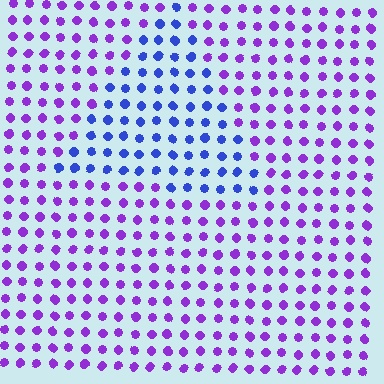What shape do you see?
I see a triangle.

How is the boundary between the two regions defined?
The boundary is defined purely by a slight shift in hue (about 46 degrees). Spacing, size, and orientation are identical on both sides.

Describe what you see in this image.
The image is filled with small purple elements in a uniform arrangement. A triangle-shaped region is visible where the elements are tinted to a slightly different hue, forming a subtle color boundary.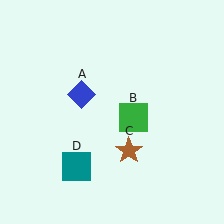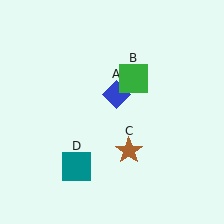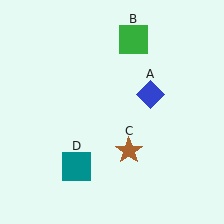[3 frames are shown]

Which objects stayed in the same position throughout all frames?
Brown star (object C) and teal square (object D) remained stationary.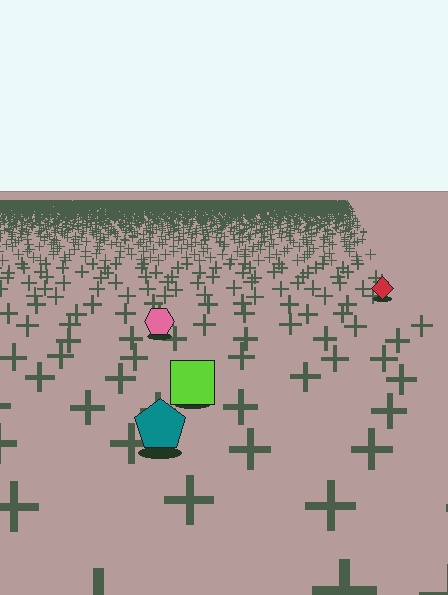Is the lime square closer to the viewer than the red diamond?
Yes. The lime square is closer — you can tell from the texture gradient: the ground texture is coarser near it.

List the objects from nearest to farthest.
From nearest to farthest: the teal pentagon, the lime square, the pink hexagon, the red diamond.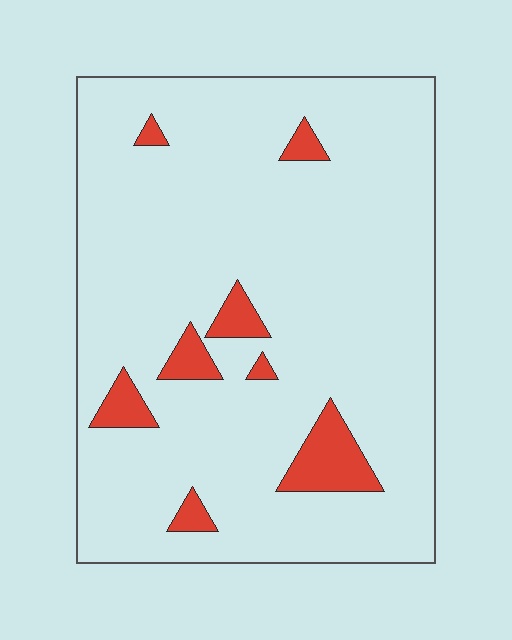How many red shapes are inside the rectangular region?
8.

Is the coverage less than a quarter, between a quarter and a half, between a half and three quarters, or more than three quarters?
Less than a quarter.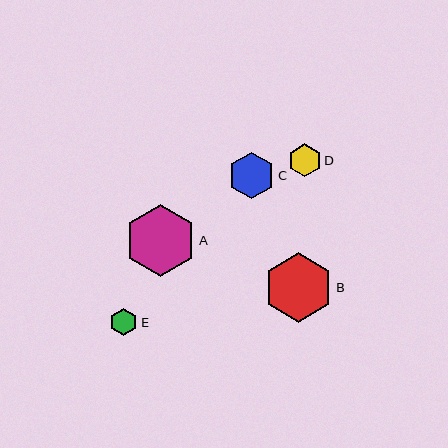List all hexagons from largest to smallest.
From largest to smallest: A, B, C, D, E.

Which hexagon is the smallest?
Hexagon E is the smallest with a size of approximately 28 pixels.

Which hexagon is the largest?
Hexagon A is the largest with a size of approximately 72 pixels.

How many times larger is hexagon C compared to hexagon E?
Hexagon C is approximately 1.7 times the size of hexagon E.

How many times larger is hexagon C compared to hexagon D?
Hexagon C is approximately 1.4 times the size of hexagon D.